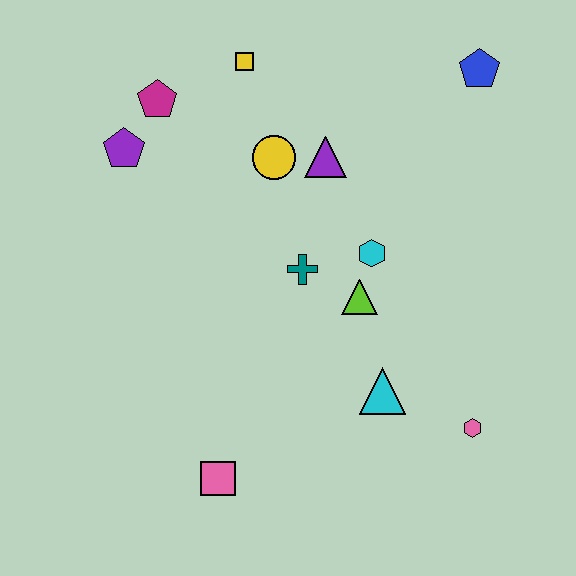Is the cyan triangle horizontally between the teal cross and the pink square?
No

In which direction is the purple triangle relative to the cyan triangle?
The purple triangle is above the cyan triangle.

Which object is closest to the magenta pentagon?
The purple pentagon is closest to the magenta pentagon.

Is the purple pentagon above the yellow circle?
Yes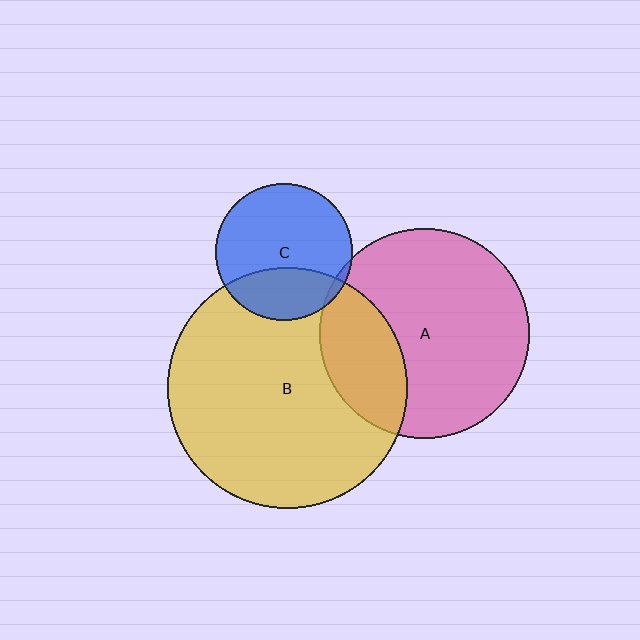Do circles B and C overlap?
Yes.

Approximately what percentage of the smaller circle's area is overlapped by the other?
Approximately 30%.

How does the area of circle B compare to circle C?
Approximately 3.1 times.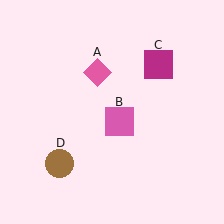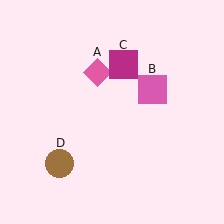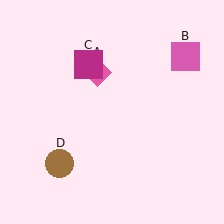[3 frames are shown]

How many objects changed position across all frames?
2 objects changed position: pink square (object B), magenta square (object C).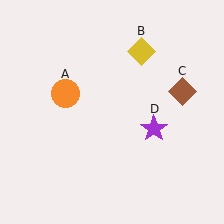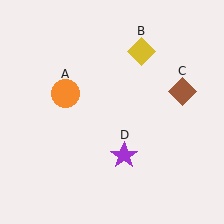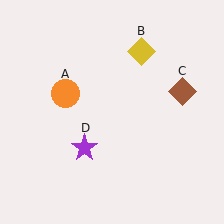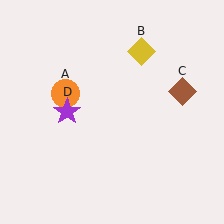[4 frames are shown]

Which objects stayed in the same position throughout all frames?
Orange circle (object A) and yellow diamond (object B) and brown diamond (object C) remained stationary.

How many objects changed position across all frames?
1 object changed position: purple star (object D).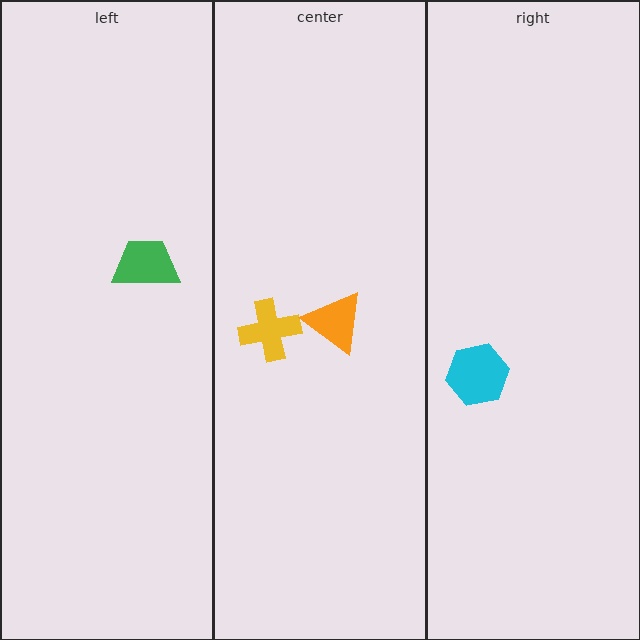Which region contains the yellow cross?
The center region.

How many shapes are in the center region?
2.